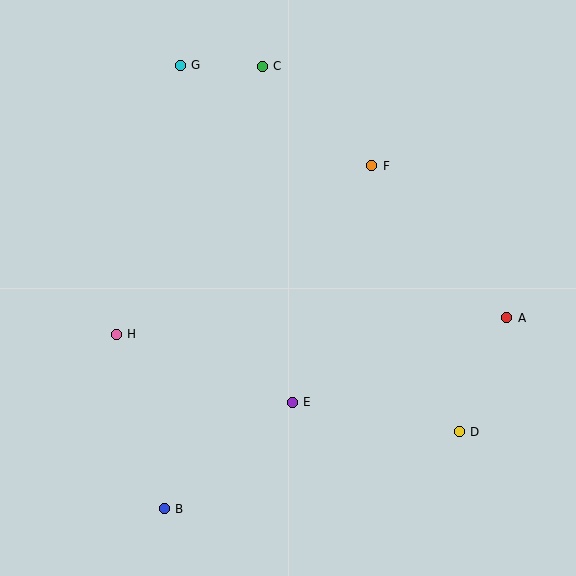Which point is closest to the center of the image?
Point E at (292, 402) is closest to the center.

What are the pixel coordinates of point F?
Point F is at (371, 166).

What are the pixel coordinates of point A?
Point A is at (507, 318).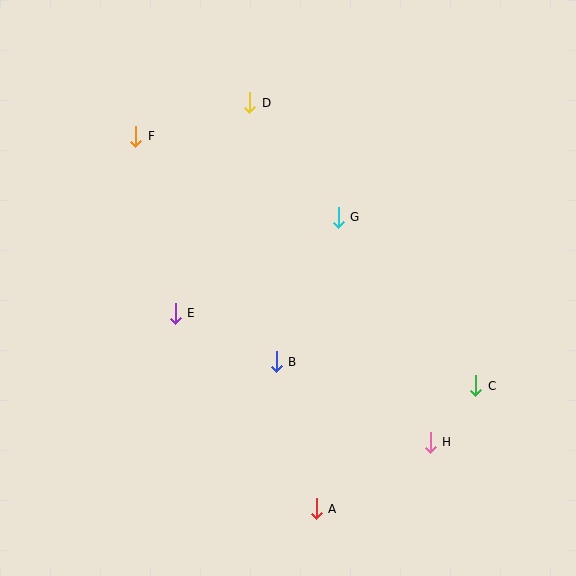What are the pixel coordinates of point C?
Point C is at (476, 386).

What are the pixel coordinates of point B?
Point B is at (276, 362).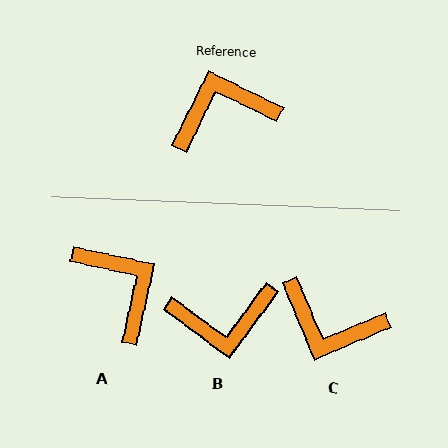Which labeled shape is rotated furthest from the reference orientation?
B, about 170 degrees away.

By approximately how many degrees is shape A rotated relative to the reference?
Approximately 76 degrees clockwise.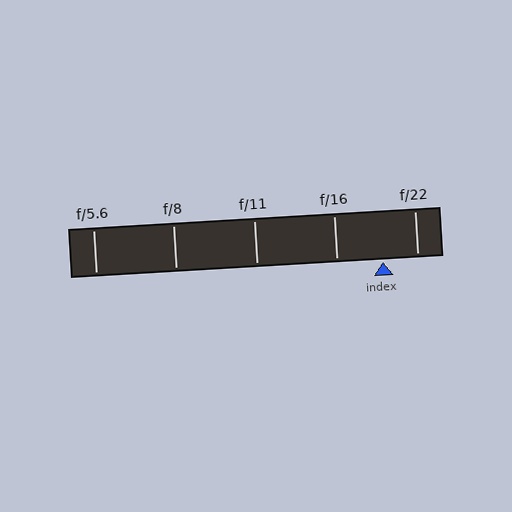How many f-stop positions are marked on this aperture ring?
There are 5 f-stop positions marked.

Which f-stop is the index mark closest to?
The index mark is closest to f/22.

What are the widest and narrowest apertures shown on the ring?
The widest aperture shown is f/5.6 and the narrowest is f/22.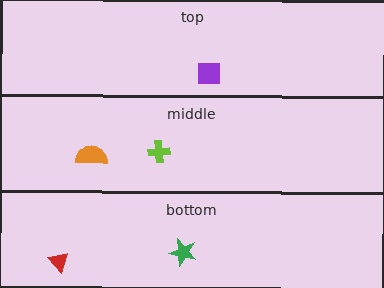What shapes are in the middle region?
The orange semicircle, the lime cross.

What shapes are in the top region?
The purple square.